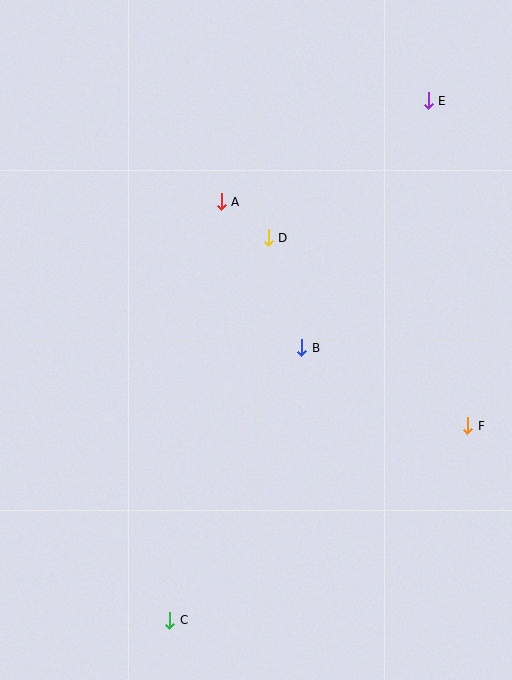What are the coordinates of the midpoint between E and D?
The midpoint between E and D is at (348, 169).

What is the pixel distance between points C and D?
The distance between C and D is 395 pixels.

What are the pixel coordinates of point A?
Point A is at (221, 202).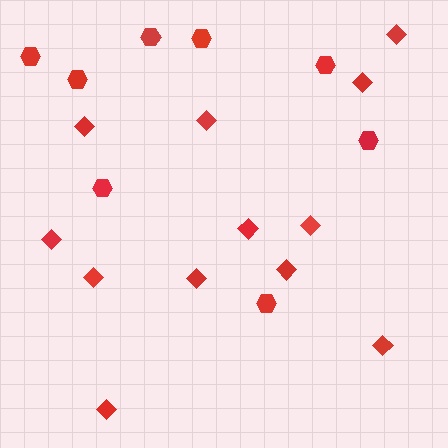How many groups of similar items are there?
There are 2 groups: one group of diamonds (12) and one group of hexagons (8).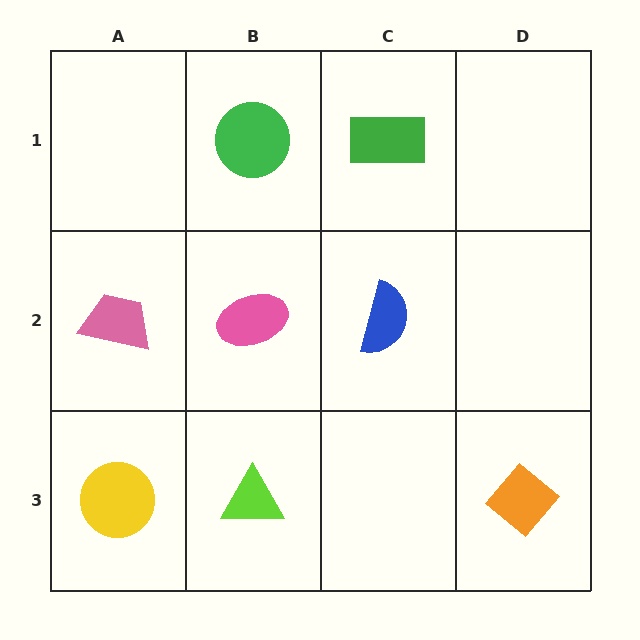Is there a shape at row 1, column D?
No, that cell is empty.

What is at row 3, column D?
An orange diamond.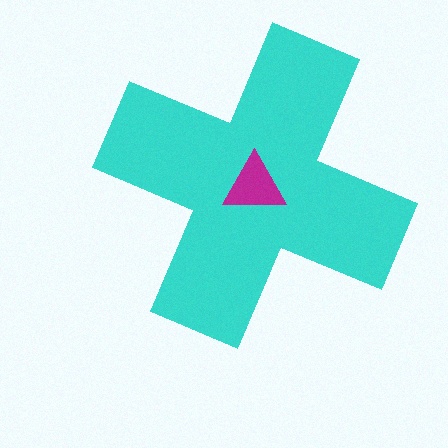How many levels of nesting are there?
2.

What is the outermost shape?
The cyan cross.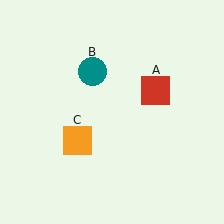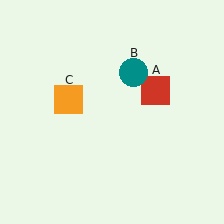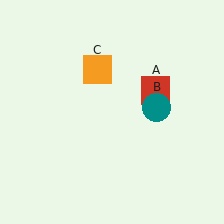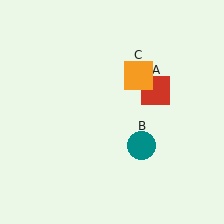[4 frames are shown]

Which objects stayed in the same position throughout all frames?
Red square (object A) remained stationary.